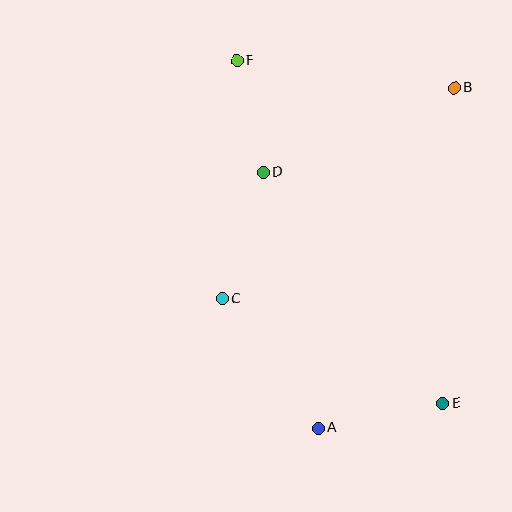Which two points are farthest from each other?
Points E and F are farthest from each other.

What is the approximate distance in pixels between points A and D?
The distance between A and D is approximately 262 pixels.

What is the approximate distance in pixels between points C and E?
The distance between C and E is approximately 244 pixels.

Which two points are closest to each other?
Points D and F are closest to each other.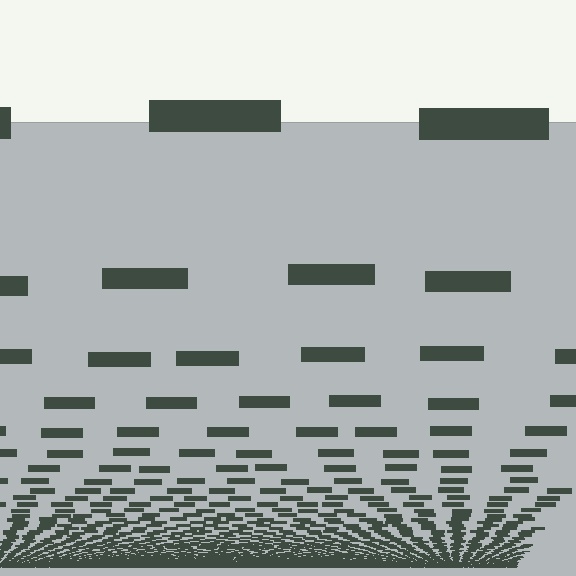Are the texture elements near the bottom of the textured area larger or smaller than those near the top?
Smaller. The gradient is inverted — elements near the bottom are smaller and denser.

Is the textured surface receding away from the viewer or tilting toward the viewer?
The surface appears to tilt toward the viewer. Texture elements get larger and sparser toward the top.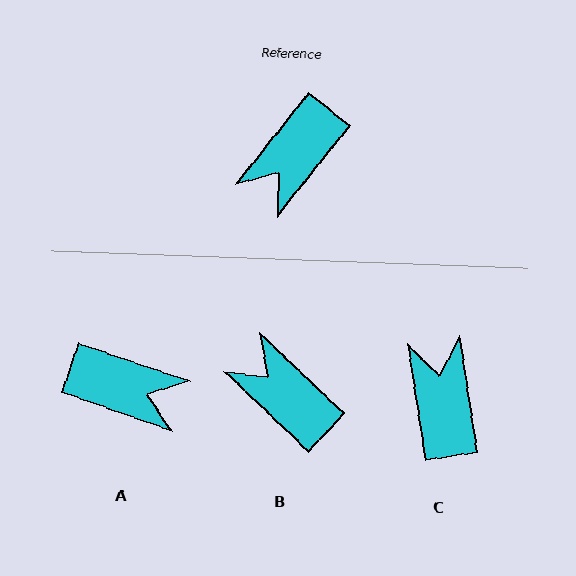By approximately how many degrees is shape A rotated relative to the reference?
Approximately 110 degrees counter-clockwise.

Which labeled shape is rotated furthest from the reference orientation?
C, about 133 degrees away.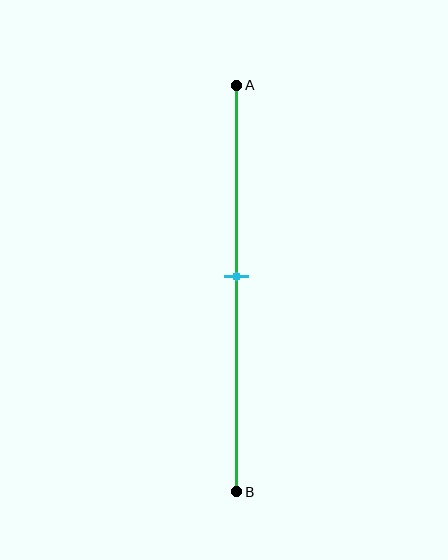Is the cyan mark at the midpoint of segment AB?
No, the mark is at about 45% from A, not at the 50% midpoint.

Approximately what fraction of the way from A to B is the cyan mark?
The cyan mark is approximately 45% of the way from A to B.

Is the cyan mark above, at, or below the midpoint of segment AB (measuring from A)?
The cyan mark is above the midpoint of segment AB.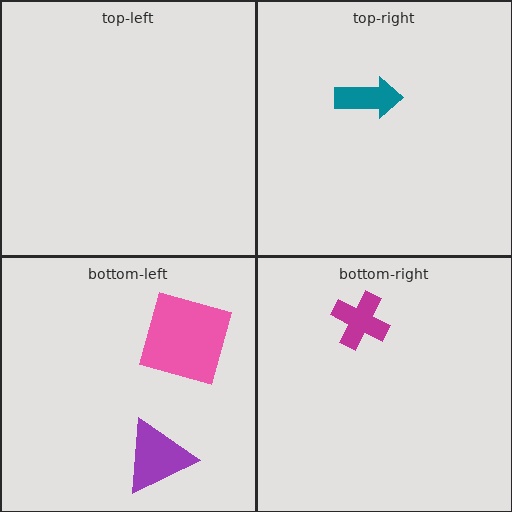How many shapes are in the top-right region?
1.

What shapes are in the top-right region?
The teal arrow.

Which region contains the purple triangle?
The bottom-left region.